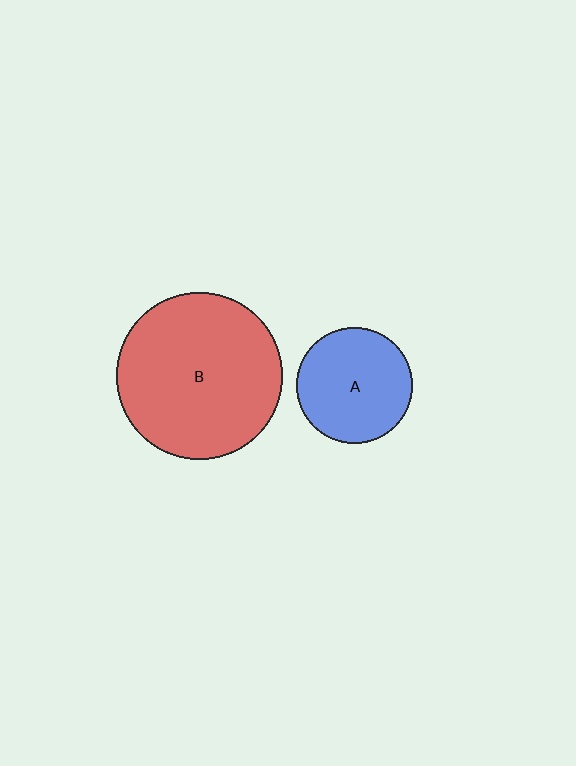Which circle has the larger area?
Circle B (red).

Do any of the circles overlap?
No, none of the circles overlap.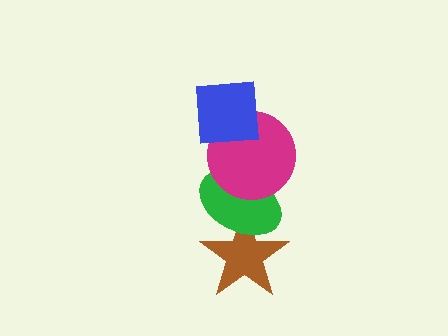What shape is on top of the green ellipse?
The magenta circle is on top of the green ellipse.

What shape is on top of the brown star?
The green ellipse is on top of the brown star.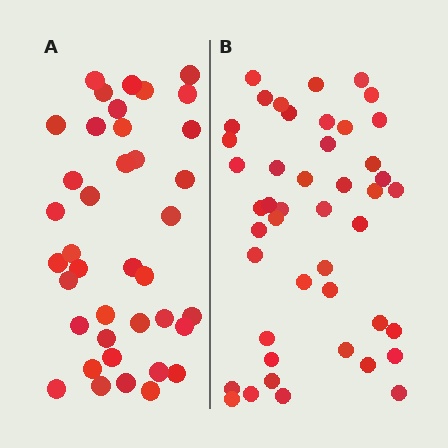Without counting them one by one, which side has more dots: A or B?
Region B (the right region) has more dots.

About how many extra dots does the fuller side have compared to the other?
Region B has about 6 more dots than region A.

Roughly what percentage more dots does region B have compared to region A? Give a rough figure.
About 15% more.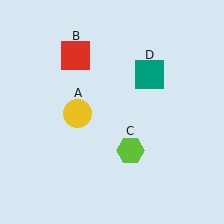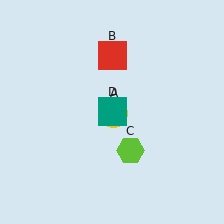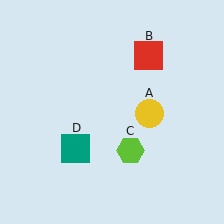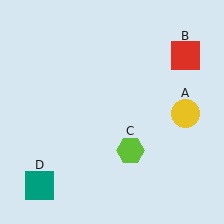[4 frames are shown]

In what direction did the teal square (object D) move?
The teal square (object D) moved down and to the left.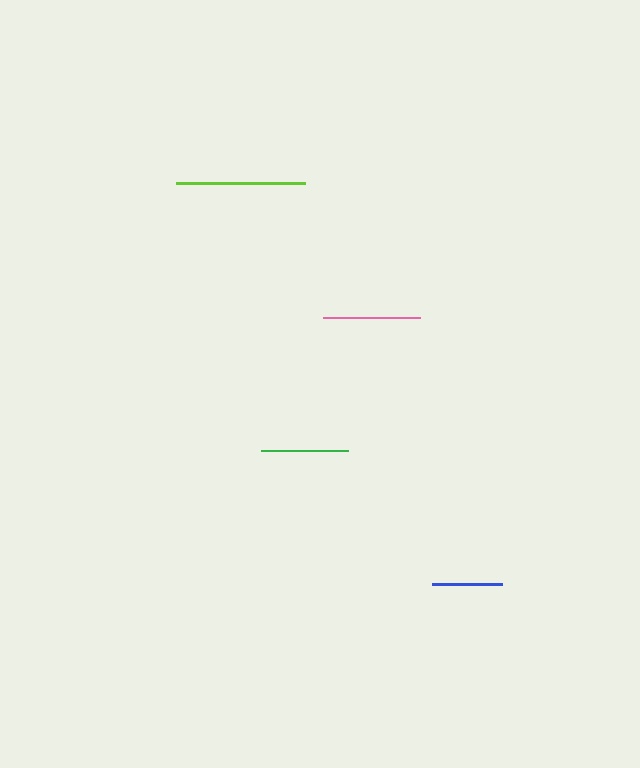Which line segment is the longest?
The lime line is the longest at approximately 129 pixels.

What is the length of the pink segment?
The pink segment is approximately 97 pixels long.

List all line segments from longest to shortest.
From longest to shortest: lime, pink, green, blue.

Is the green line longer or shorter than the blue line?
The green line is longer than the blue line.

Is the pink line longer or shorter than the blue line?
The pink line is longer than the blue line.